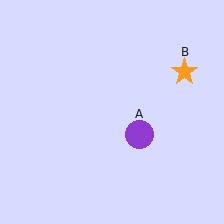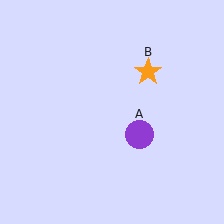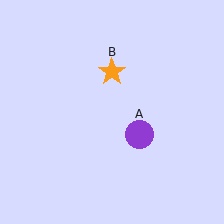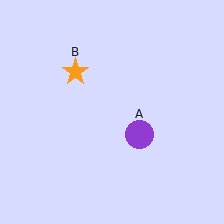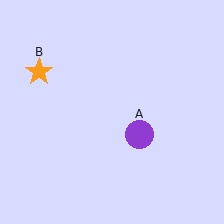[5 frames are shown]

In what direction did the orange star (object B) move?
The orange star (object B) moved left.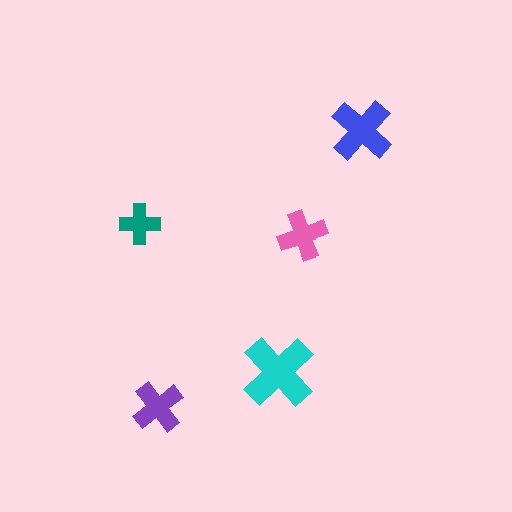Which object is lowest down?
The purple cross is bottommost.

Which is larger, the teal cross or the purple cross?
The purple one.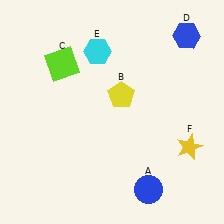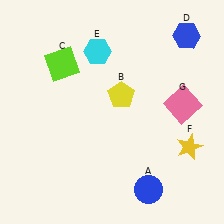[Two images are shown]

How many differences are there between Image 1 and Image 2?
There is 1 difference between the two images.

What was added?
A pink square (G) was added in Image 2.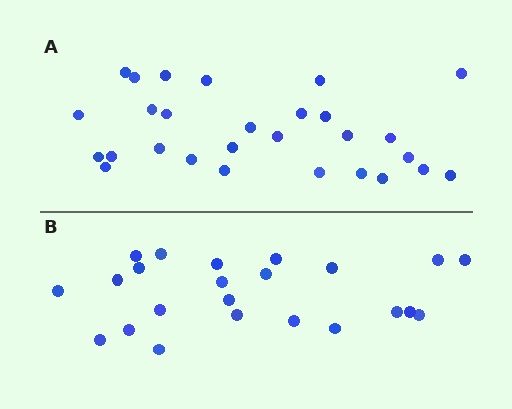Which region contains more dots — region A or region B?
Region A (the top region) has more dots.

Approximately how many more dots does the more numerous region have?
Region A has about 5 more dots than region B.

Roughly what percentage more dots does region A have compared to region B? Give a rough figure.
About 20% more.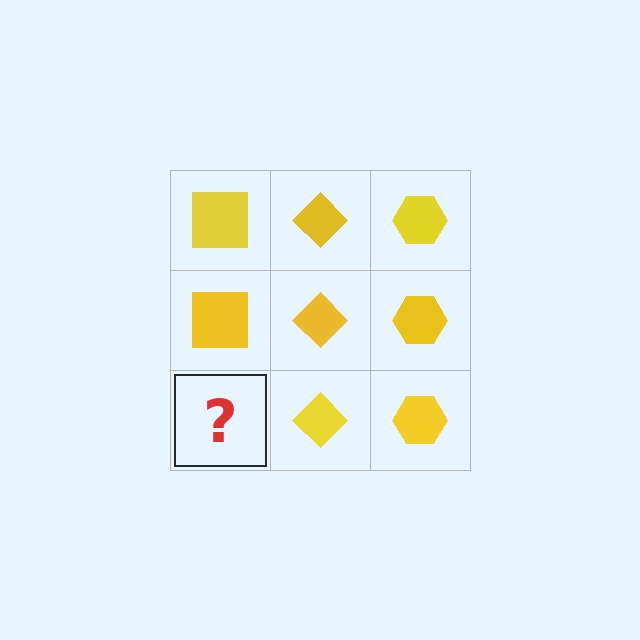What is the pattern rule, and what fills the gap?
The rule is that each column has a consistent shape. The gap should be filled with a yellow square.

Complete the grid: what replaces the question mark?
The question mark should be replaced with a yellow square.